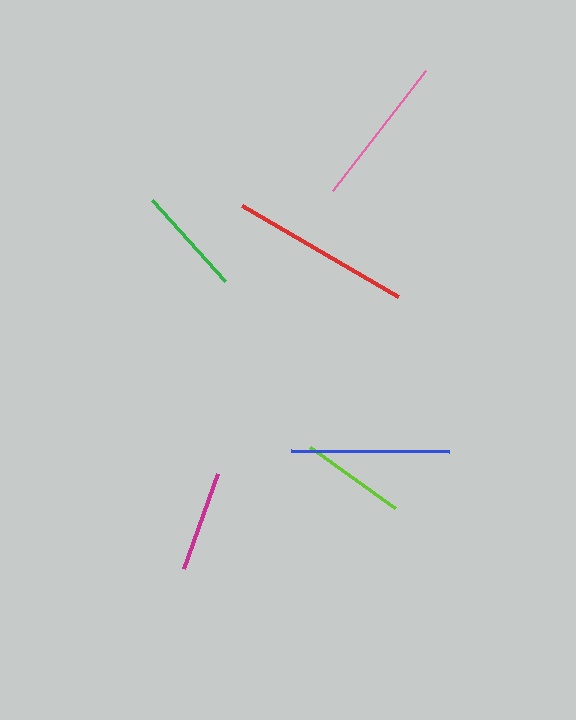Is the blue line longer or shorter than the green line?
The blue line is longer than the green line.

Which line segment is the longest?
The red line is the longest at approximately 181 pixels.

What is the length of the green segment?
The green segment is approximately 109 pixels long.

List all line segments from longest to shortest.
From longest to shortest: red, blue, pink, green, lime, magenta.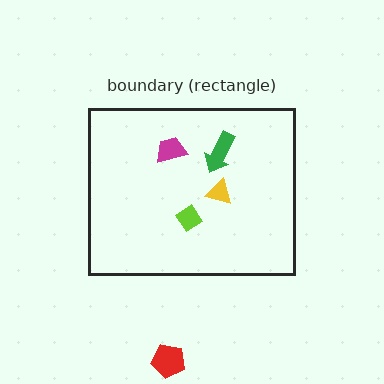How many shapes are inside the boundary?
4 inside, 1 outside.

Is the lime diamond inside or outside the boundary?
Inside.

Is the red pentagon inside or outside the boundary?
Outside.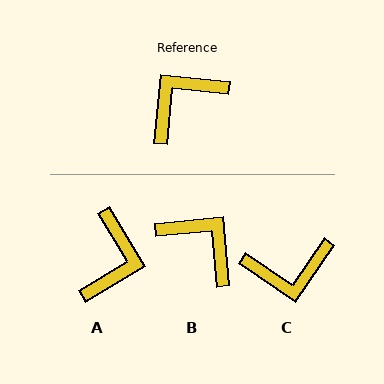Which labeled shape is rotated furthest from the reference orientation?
C, about 151 degrees away.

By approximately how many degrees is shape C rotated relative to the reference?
Approximately 151 degrees counter-clockwise.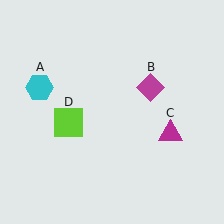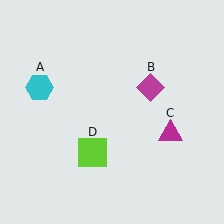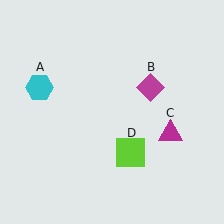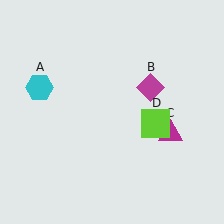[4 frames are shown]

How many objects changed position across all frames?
1 object changed position: lime square (object D).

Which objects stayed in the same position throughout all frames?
Cyan hexagon (object A) and magenta diamond (object B) and magenta triangle (object C) remained stationary.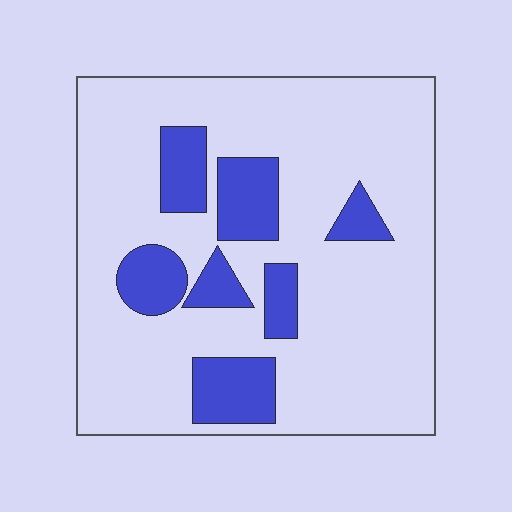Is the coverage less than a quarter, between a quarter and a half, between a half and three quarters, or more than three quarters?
Less than a quarter.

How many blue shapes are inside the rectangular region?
7.